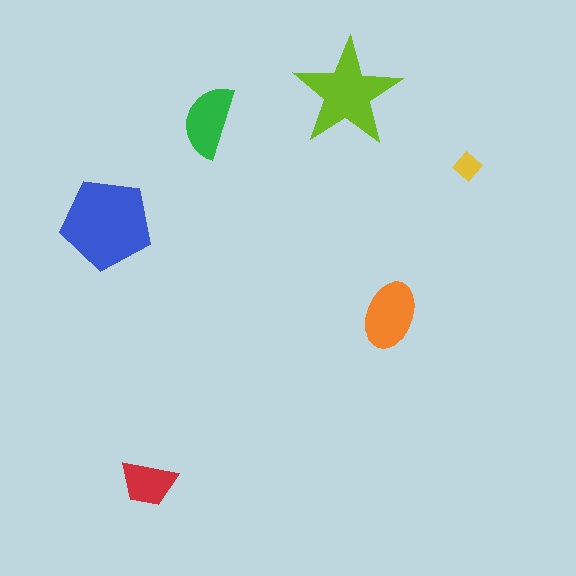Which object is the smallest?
The yellow diamond.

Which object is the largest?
The blue pentagon.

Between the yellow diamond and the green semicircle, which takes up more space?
The green semicircle.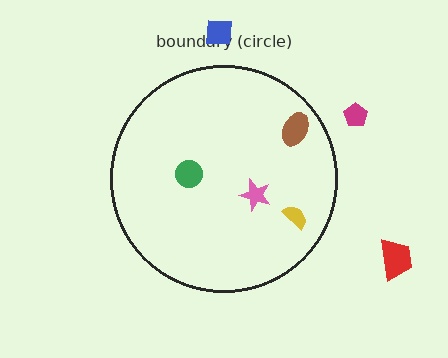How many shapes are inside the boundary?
4 inside, 3 outside.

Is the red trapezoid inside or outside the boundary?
Outside.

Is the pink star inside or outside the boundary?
Inside.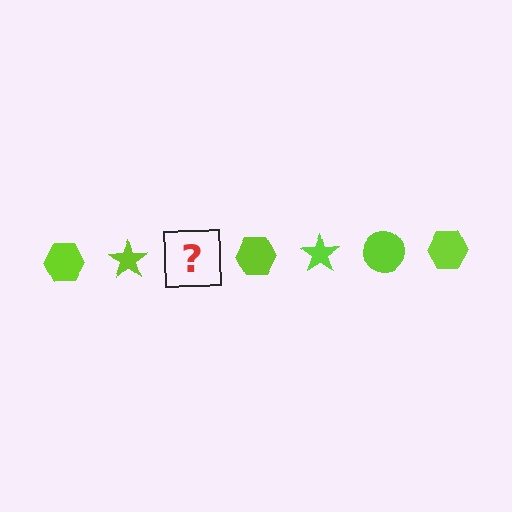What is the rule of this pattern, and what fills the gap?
The rule is that the pattern cycles through hexagon, star, circle shapes in lime. The gap should be filled with a lime circle.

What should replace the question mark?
The question mark should be replaced with a lime circle.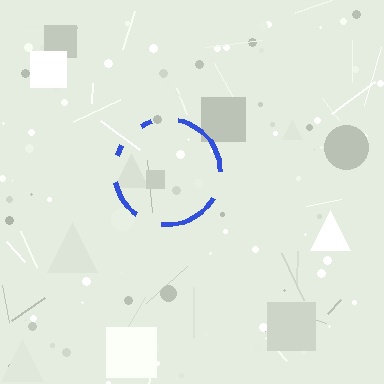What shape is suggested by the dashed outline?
The dashed outline suggests a circle.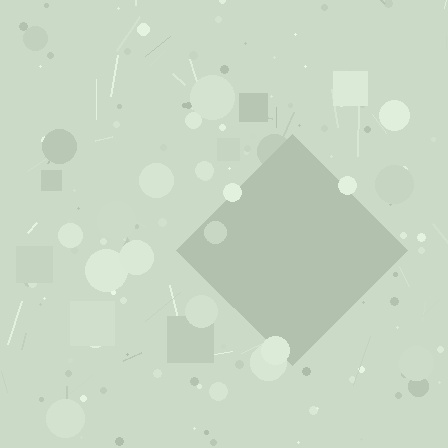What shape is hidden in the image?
A diamond is hidden in the image.